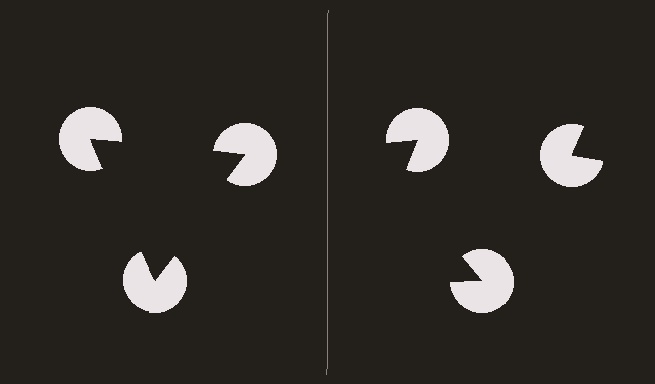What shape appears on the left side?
An illusory triangle.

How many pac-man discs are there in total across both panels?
6 — 3 on each side.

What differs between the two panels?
The pac-man discs are positioned identically on both sides; only the wedge orientations differ. On the left they align to a triangle; on the right they are misaligned.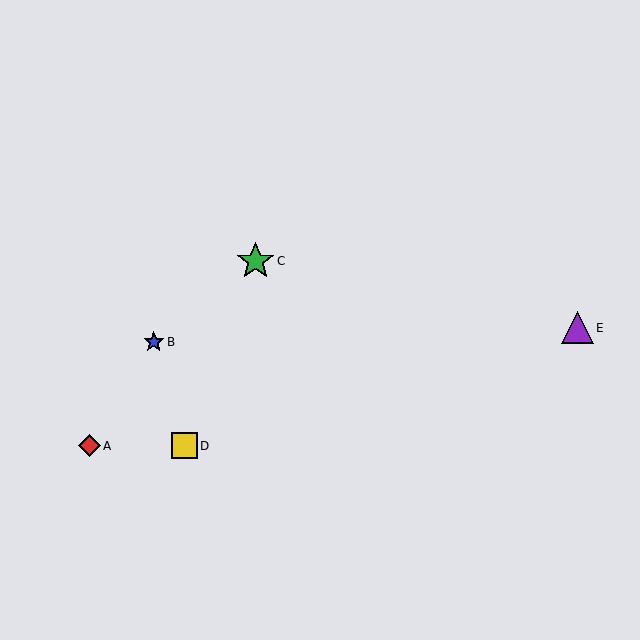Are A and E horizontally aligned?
No, A is at y≈446 and E is at y≈328.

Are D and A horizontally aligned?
Yes, both are at y≈446.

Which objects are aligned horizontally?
Objects A, D are aligned horizontally.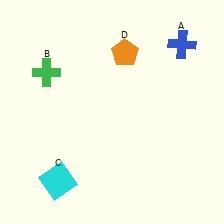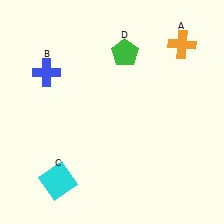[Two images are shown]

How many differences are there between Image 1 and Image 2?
There are 3 differences between the two images.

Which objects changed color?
A changed from blue to orange. B changed from green to blue. D changed from orange to green.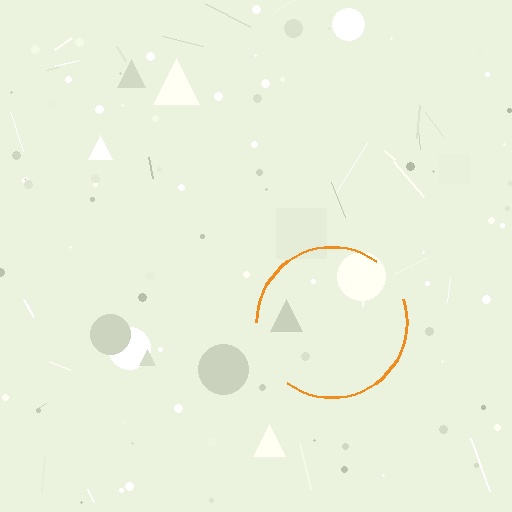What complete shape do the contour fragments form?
The contour fragments form a circle.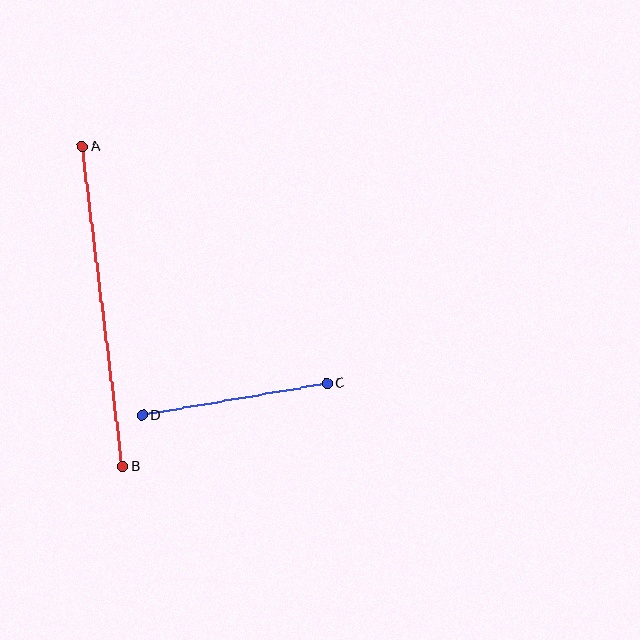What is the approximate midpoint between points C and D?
The midpoint is at approximately (235, 399) pixels.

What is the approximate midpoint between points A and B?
The midpoint is at approximately (102, 306) pixels.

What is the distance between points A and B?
The distance is approximately 323 pixels.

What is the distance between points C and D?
The distance is approximately 187 pixels.